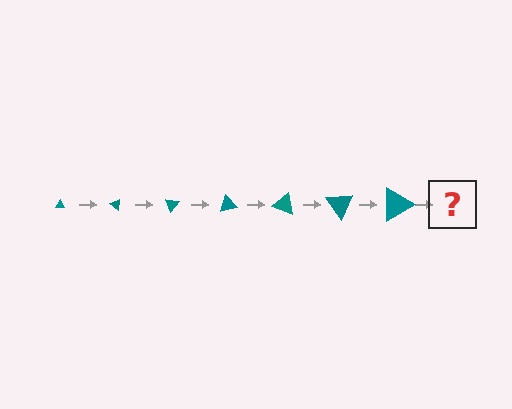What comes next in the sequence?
The next element should be a triangle, larger than the previous one and rotated 245 degrees from the start.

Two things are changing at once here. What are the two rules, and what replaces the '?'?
The two rules are that the triangle grows larger each step and it rotates 35 degrees each step. The '?' should be a triangle, larger than the previous one and rotated 245 degrees from the start.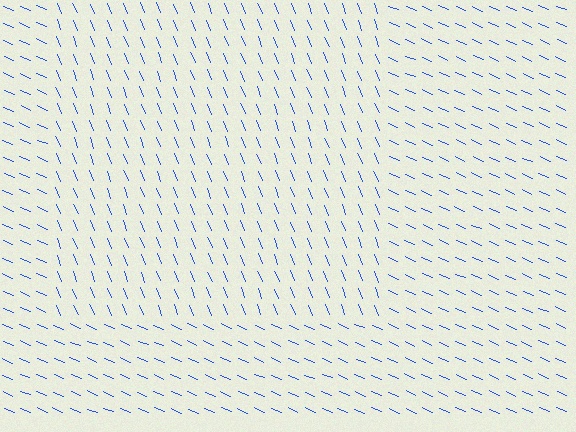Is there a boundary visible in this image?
Yes, there is a texture boundary formed by a change in line orientation.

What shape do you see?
I see a rectangle.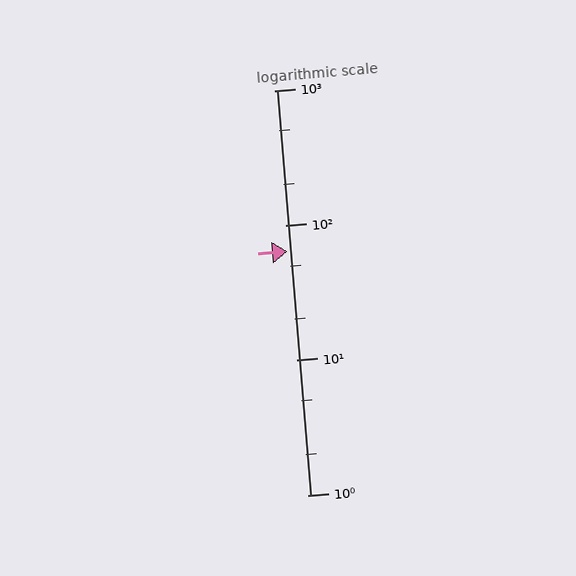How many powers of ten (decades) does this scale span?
The scale spans 3 decades, from 1 to 1000.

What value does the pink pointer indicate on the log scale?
The pointer indicates approximately 64.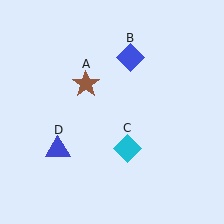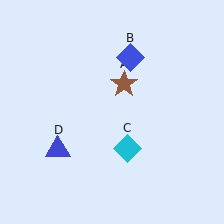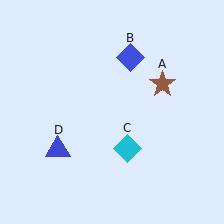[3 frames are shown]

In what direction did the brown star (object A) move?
The brown star (object A) moved right.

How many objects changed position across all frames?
1 object changed position: brown star (object A).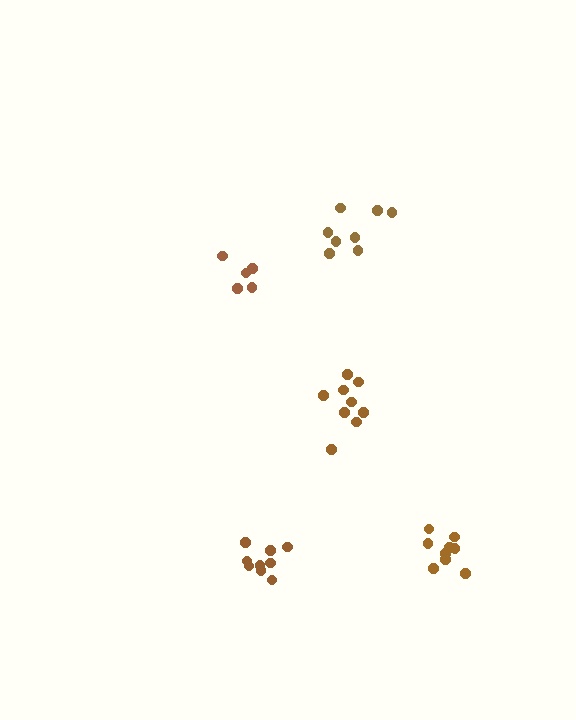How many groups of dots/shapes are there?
There are 5 groups.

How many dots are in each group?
Group 1: 9 dots, Group 2: 8 dots, Group 3: 5 dots, Group 4: 9 dots, Group 5: 9 dots (40 total).